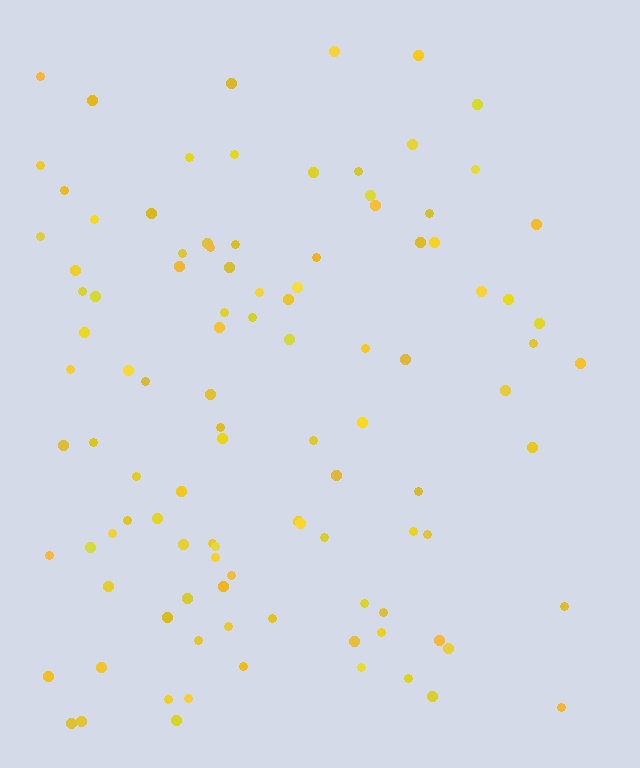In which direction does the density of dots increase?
From right to left, with the left side densest.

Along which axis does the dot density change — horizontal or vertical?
Horizontal.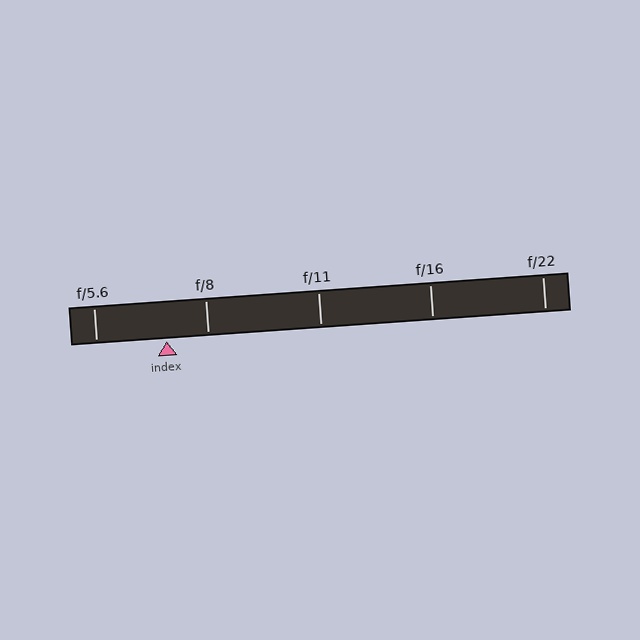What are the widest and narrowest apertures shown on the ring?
The widest aperture shown is f/5.6 and the narrowest is f/22.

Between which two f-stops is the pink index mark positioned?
The index mark is between f/5.6 and f/8.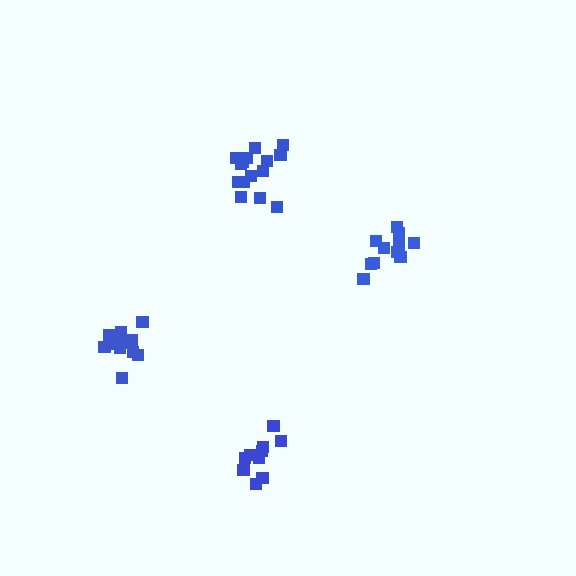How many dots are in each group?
Group 1: 15 dots, Group 2: 13 dots, Group 3: 11 dots, Group 4: 10 dots (49 total).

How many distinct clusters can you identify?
There are 4 distinct clusters.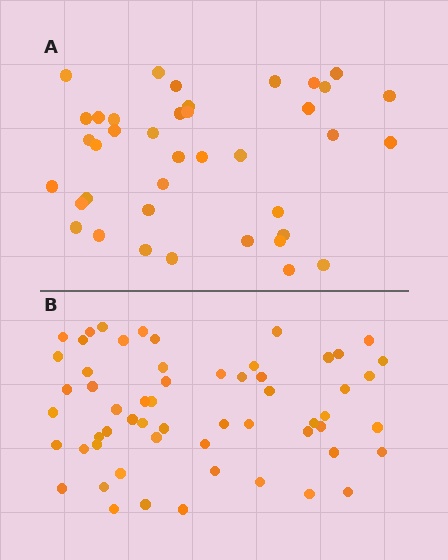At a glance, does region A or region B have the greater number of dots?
Region B (the bottom region) has more dots.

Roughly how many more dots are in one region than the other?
Region B has approximately 20 more dots than region A.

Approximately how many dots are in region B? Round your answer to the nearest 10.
About 60 dots. (The exact count is 58, which rounds to 60.)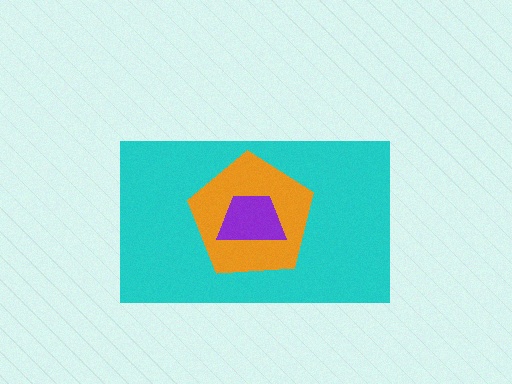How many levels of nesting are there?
3.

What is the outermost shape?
The cyan rectangle.